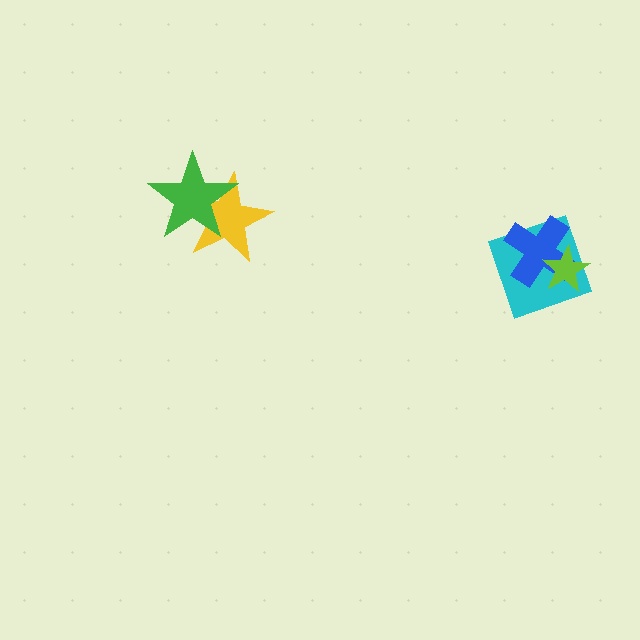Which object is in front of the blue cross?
The lime star is in front of the blue cross.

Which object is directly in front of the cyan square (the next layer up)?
The blue cross is directly in front of the cyan square.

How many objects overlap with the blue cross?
2 objects overlap with the blue cross.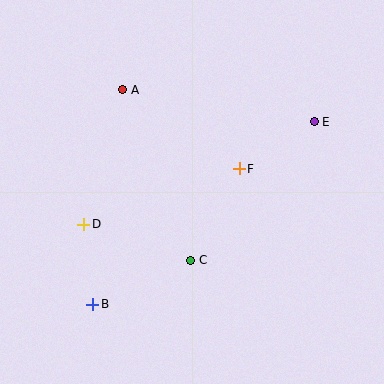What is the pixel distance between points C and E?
The distance between C and E is 185 pixels.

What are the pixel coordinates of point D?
Point D is at (84, 224).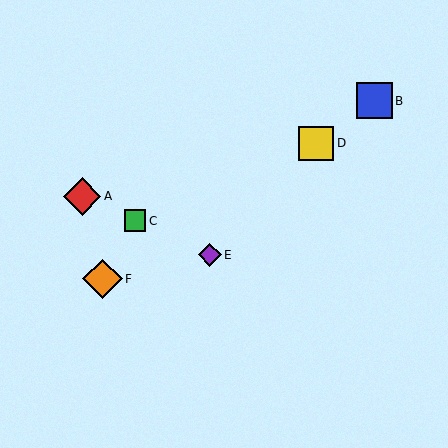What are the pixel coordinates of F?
Object F is at (102, 279).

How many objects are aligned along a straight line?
3 objects (A, C, E) are aligned along a straight line.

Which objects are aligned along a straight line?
Objects A, C, E are aligned along a straight line.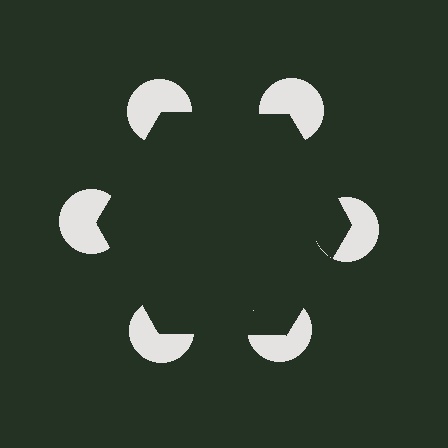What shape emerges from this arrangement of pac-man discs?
An illusory hexagon — its edges are inferred from the aligned wedge cuts in the pac-man discs, not physically drawn.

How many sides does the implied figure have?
6 sides.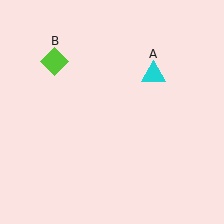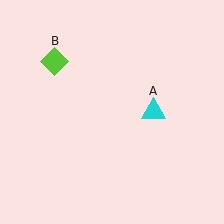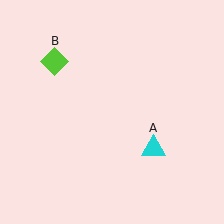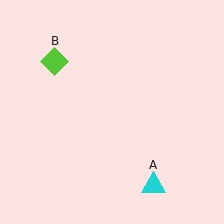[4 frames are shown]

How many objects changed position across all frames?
1 object changed position: cyan triangle (object A).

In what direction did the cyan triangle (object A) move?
The cyan triangle (object A) moved down.